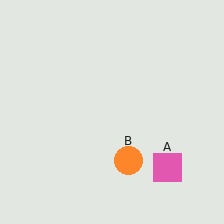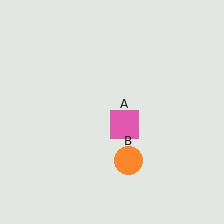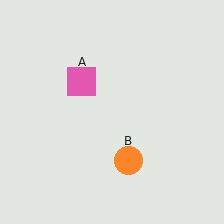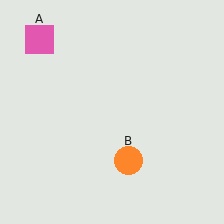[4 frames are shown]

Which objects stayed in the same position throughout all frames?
Orange circle (object B) remained stationary.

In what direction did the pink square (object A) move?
The pink square (object A) moved up and to the left.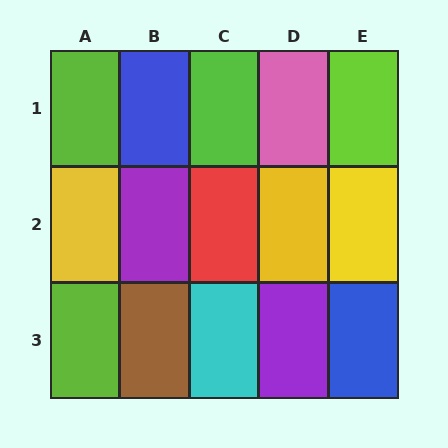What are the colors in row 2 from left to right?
Yellow, purple, red, yellow, yellow.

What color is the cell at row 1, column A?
Lime.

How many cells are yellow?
3 cells are yellow.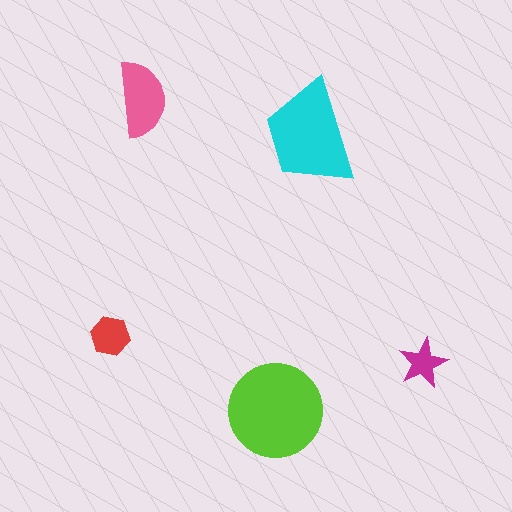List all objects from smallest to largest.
The magenta star, the red hexagon, the pink semicircle, the cyan trapezoid, the lime circle.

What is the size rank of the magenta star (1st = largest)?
5th.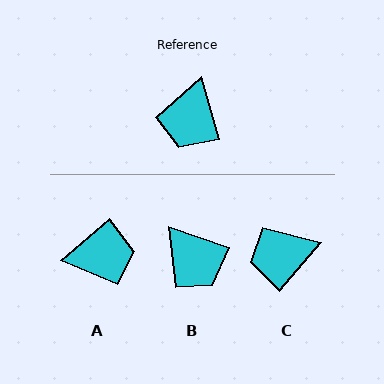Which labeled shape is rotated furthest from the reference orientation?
A, about 115 degrees away.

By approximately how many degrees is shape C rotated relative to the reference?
Approximately 56 degrees clockwise.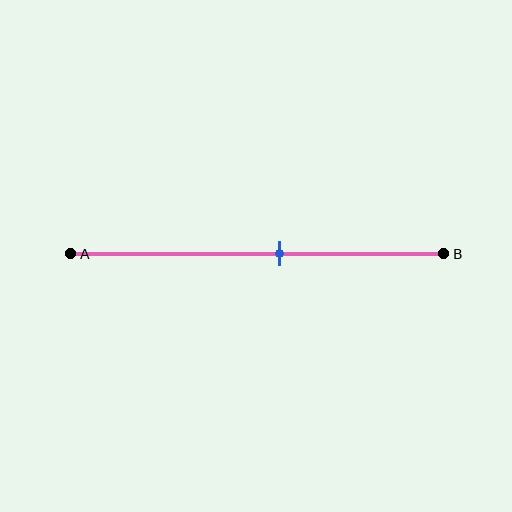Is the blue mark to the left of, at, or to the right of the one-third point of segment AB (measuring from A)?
The blue mark is to the right of the one-third point of segment AB.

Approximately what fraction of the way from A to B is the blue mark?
The blue mark is approximately 55% of the way from A to B.